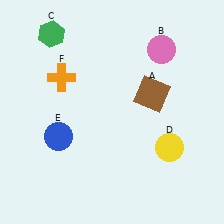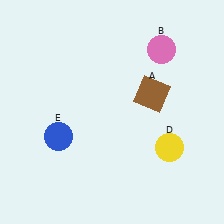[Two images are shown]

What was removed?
The orange cross (F), the green hexagon (C) were removed in Image 2.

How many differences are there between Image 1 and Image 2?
There are 2 differences between the two images.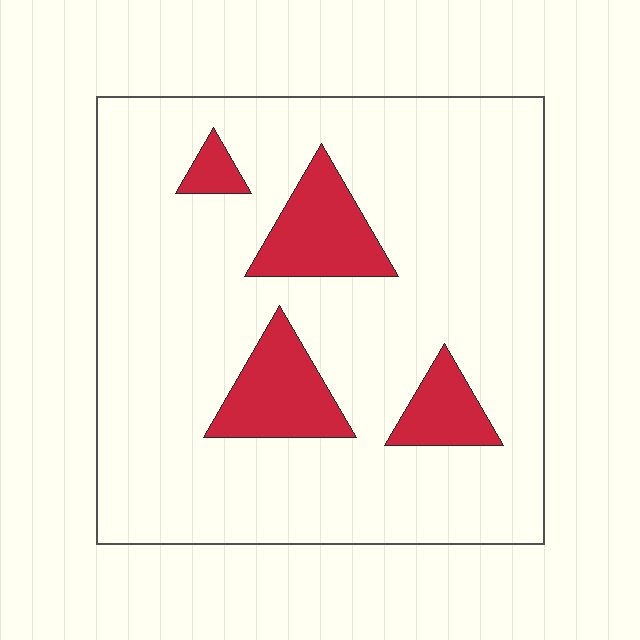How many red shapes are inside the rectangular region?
4.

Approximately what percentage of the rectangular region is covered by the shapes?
Approximately 15%.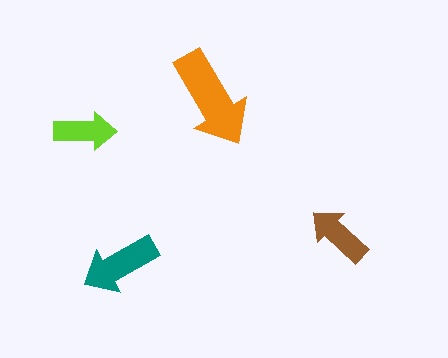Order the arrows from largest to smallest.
the orange one, the teal one, the brown one, the lime one.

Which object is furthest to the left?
The lime arrow is leftmost.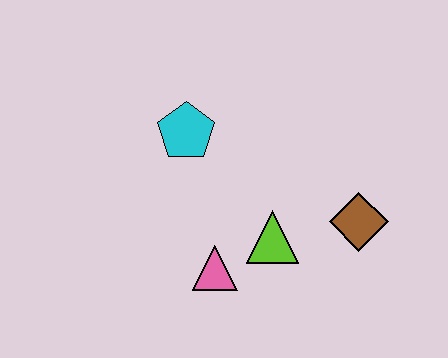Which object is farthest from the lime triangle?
The cyan pentagon is farthest from the lime triangle.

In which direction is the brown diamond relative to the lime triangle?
The brown diamond is to the right of the lime triangle.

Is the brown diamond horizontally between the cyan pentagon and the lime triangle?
No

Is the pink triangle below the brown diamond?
Yes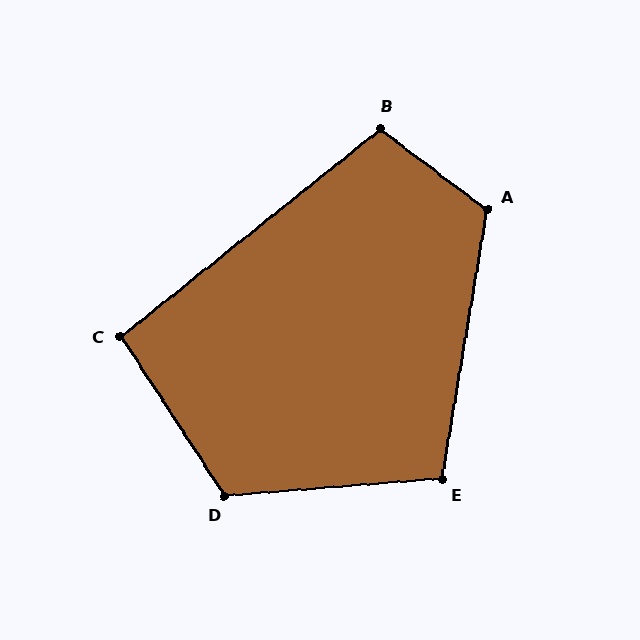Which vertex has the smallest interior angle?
C, at approximately 96 degrees.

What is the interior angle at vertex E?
Approximately 104 degrees (obtuse).